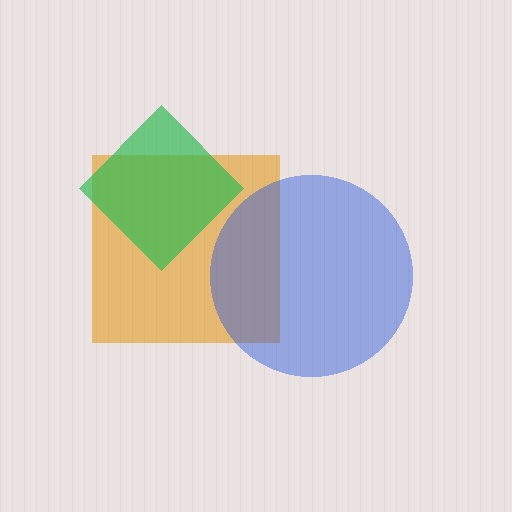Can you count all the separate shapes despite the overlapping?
Yes, there are 3 separate shapes.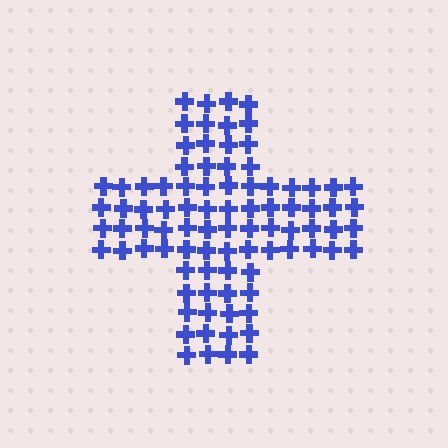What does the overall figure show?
The overall figure shows a cross.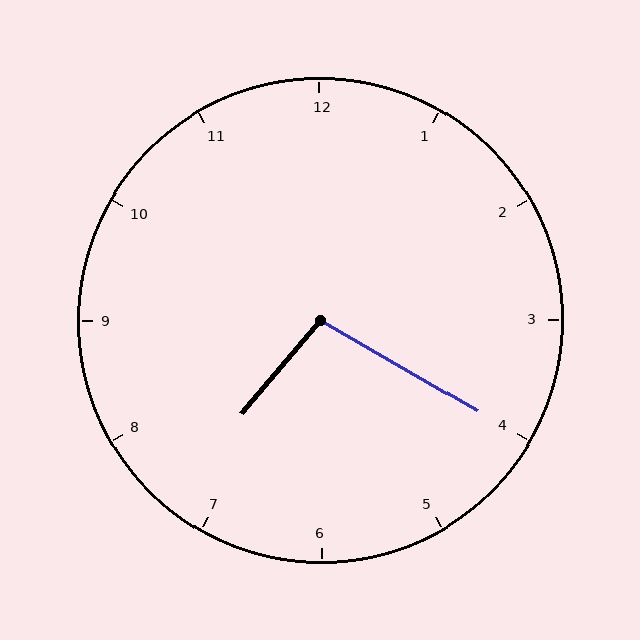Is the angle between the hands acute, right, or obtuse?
It is obtuse.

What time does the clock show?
7:20.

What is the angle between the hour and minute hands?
Approximately 100 degrees.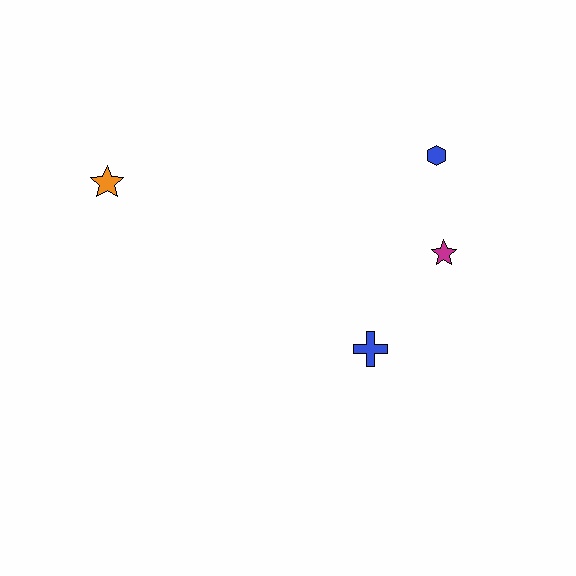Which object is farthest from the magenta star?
The orange star is farthest from the magenta star.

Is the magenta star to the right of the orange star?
Yes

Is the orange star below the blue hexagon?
Yes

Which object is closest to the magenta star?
The blue hexagon is closest to the magenta star.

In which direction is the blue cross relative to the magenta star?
The blue cross is below the magenta star.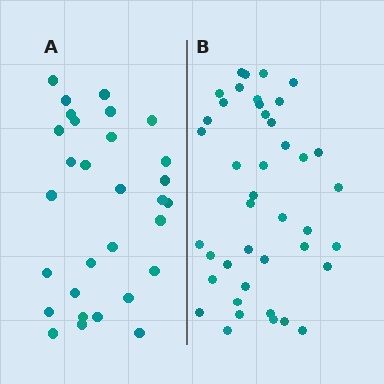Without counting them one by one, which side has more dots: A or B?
Region B (the right region) has more dots.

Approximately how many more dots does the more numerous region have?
Region B has roughly 12 or so more dots than region A.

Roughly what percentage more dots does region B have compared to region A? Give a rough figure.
About 40% more.